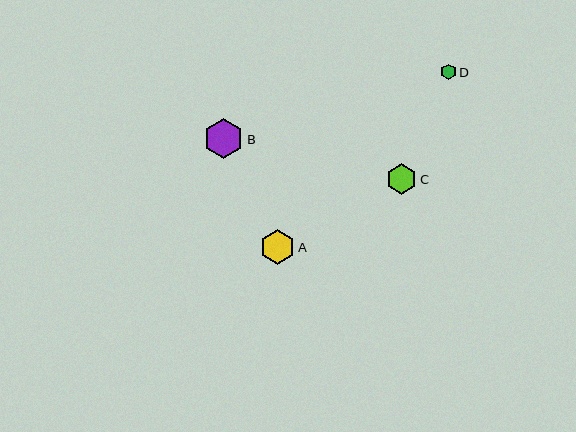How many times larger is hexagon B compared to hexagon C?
Hexagon B is approximately 1.3 times the size of hexagon C.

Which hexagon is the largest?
Hexagon B is the largest with a size of approximately 40 pixels.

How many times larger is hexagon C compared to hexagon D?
Hexagon C is approximately 2.0 times the size of hexagon D.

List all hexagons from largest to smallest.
From largest to smallest: B, A, C, D.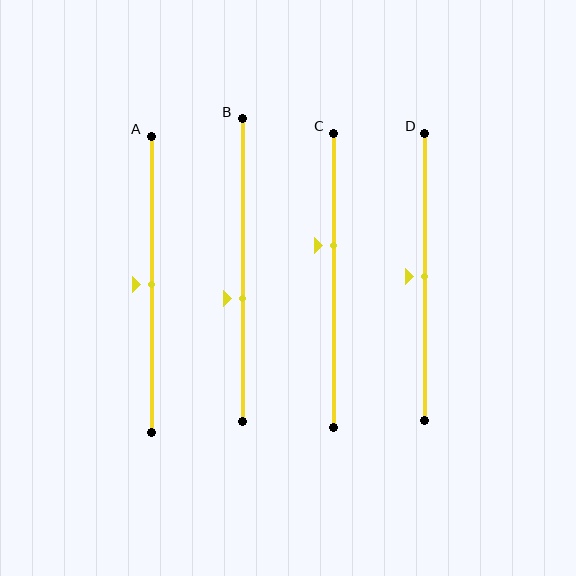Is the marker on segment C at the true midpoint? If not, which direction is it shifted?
No, the marker on segment C is shifted upward by about 12% of the segment length.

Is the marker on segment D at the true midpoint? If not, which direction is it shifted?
Yes, the marker on segment D is at the true midpoint.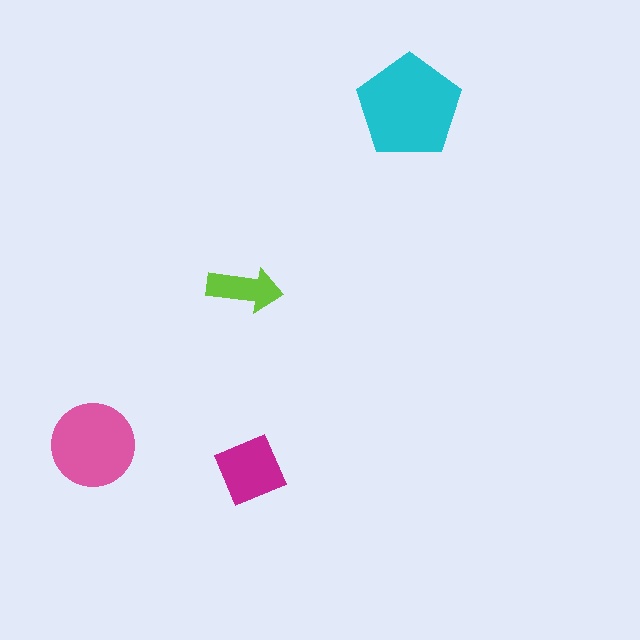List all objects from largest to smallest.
The cyan pentagon, the pink circle, the magenta square, the lime arrow.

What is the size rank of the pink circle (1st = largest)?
2nd.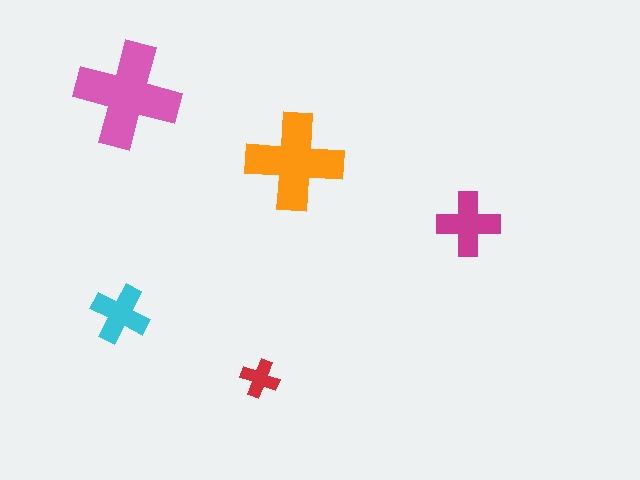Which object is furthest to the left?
The cyan cross is leftmost.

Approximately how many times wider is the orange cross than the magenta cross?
About 1.5 times wider.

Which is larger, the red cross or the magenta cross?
The magenta one.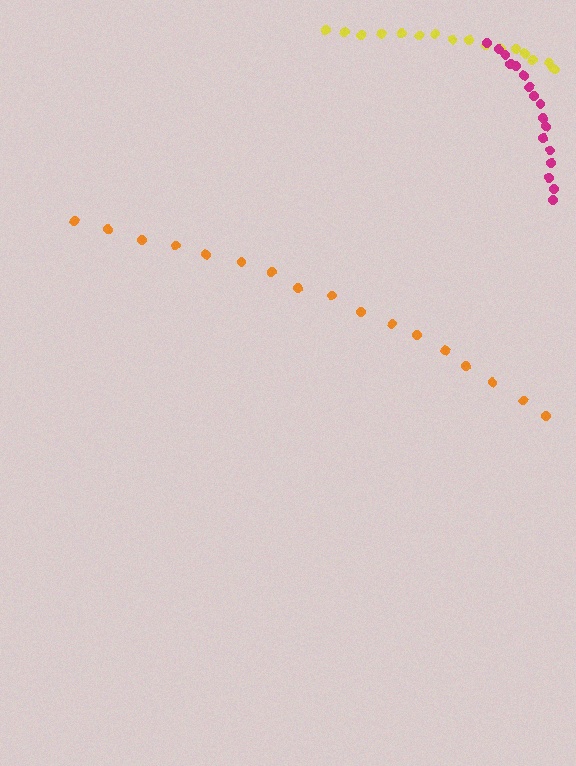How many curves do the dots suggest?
There are 3 distinct paths.